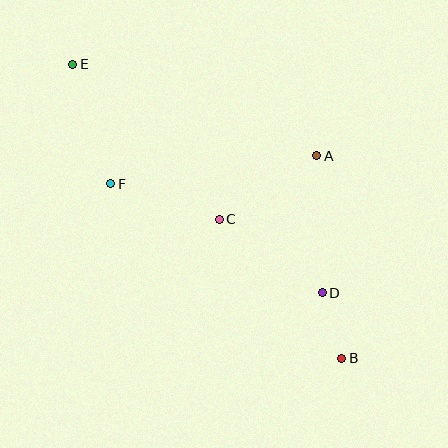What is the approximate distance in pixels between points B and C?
The distance between B and C is approximately 186 pixels.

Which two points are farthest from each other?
Points B and E are farthest from each other.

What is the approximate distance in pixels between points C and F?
The distance between C and F is approximately 114 pixels.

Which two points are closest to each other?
Points B and D are closest to each other.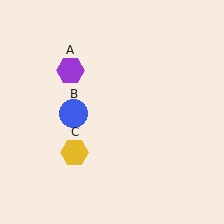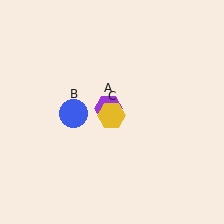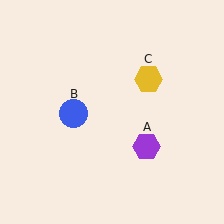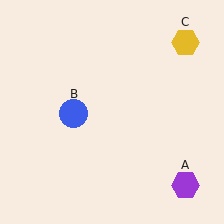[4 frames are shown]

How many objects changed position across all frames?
2 objects changed position: purple hexagon (object A), yellow hexagon (object C).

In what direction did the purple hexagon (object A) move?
The purple hexagon (object A) moved down and to the right.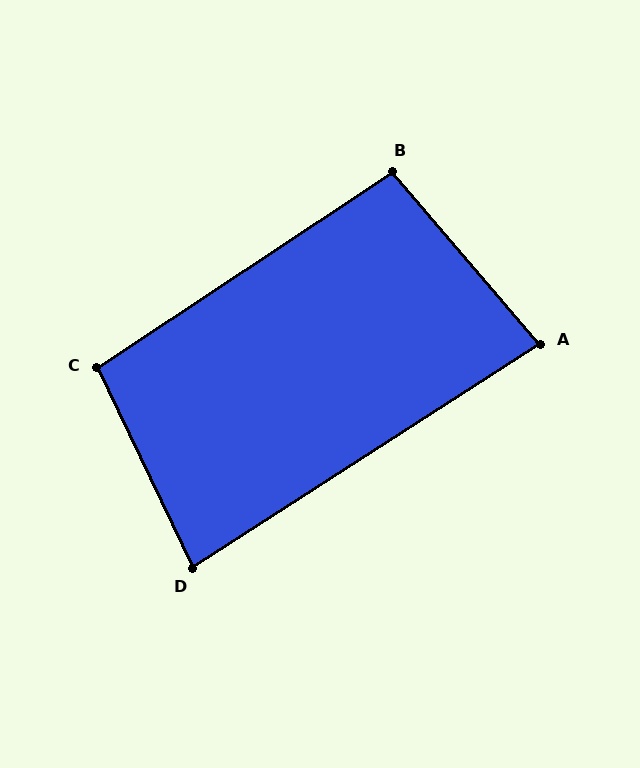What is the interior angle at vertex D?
Approximately 83 degrees (acute).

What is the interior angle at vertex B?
Approximately 97 degrees (obtuse).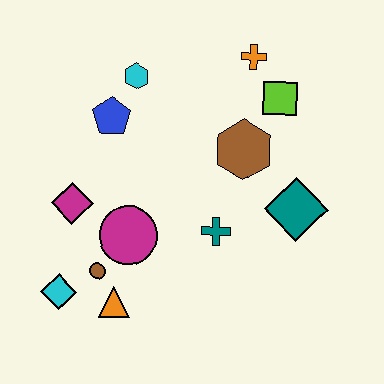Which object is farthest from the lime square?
The cyan diamond is farthest from the lime square.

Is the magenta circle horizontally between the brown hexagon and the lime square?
No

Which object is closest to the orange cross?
The lime square is closest to the orange cross.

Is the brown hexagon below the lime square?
Yes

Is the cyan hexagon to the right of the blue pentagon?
Yes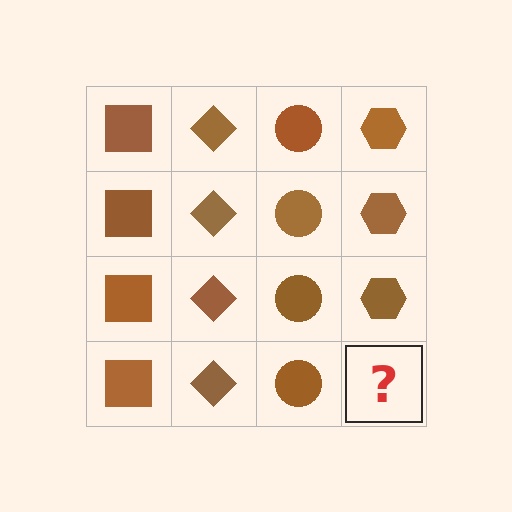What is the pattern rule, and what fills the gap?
The rule is that each column has a consistent shape. The gap should be filled with a brown hexagon.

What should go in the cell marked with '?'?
The missing cell should contain a brown hexagon.